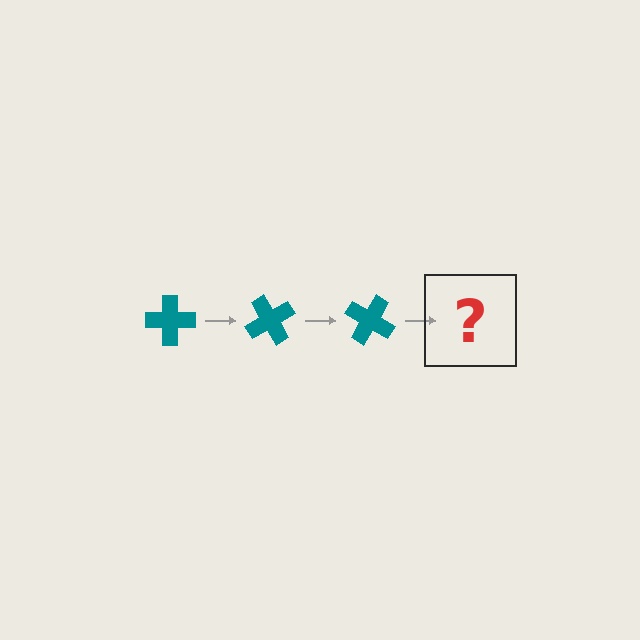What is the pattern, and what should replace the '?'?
The pattern is that the cross rotates 60 degrees each step. The '?' should be a teal cross rotated 180 degrees.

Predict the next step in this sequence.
The next step is a teal cross rotated 180 degrees.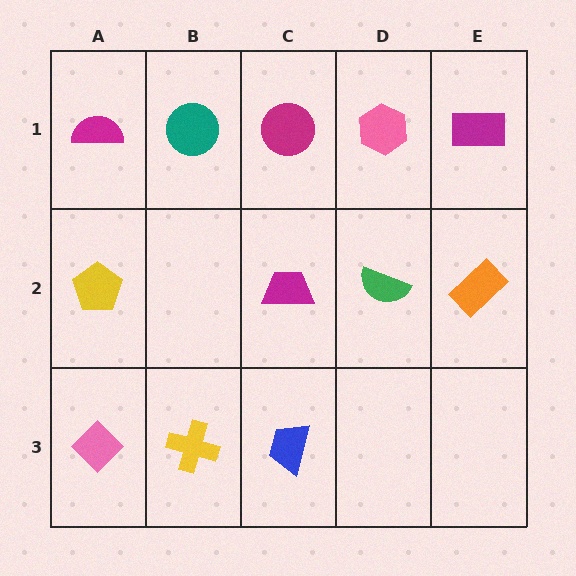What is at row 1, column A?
A magenta semicircle.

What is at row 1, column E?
A magenta rectangle.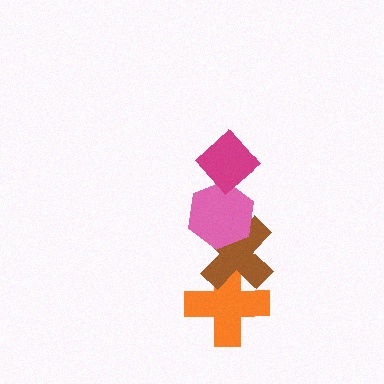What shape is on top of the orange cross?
The brown cross is on top of the orange cross.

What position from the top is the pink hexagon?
The pink hexagon is 2nd from the top.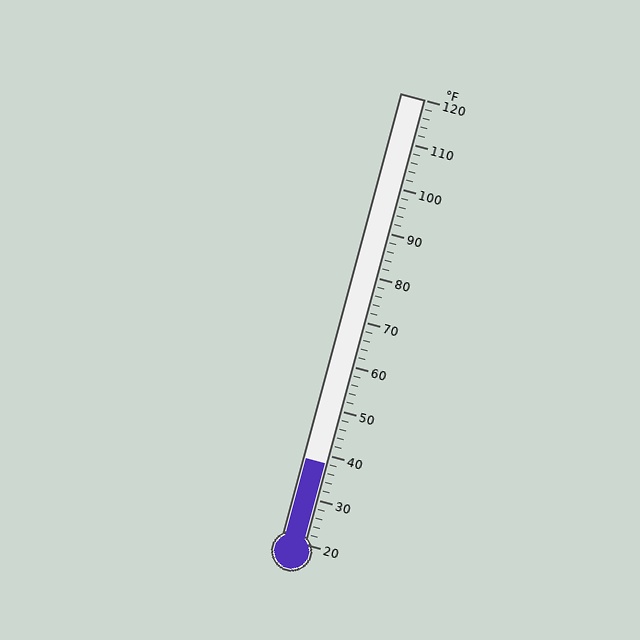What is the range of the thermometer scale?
The thermometer scale ranges from 20°F to 120°F.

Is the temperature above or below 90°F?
The temperature is below 90°F.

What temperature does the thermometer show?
The thermometer shows approximately 38°F.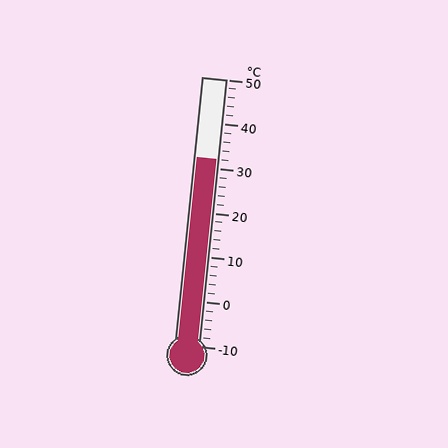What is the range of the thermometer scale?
The thermometer scale ranges from -10°C to 50°C.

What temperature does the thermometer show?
The thermometer shows approximately 32°C.